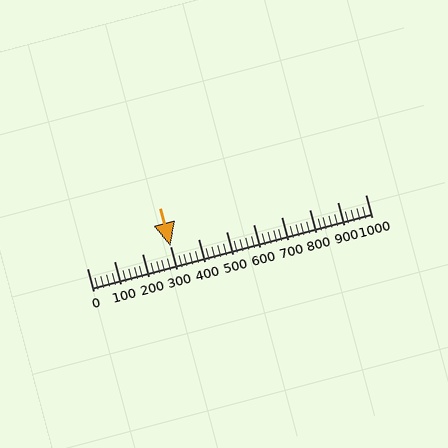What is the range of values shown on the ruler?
The ruler shows values from 0 to 1000.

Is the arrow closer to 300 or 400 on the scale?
The arrow is closer to 300.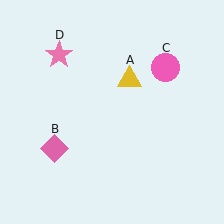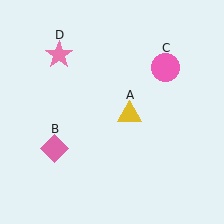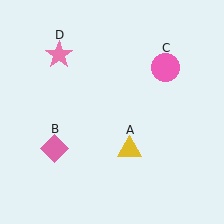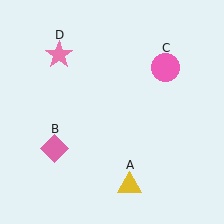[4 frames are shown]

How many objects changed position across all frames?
1 object changed position: yellow triangle (object A).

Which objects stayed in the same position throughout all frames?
Pink diamond (object B) and pink circle (object C) and pink star (object D) remained stationary.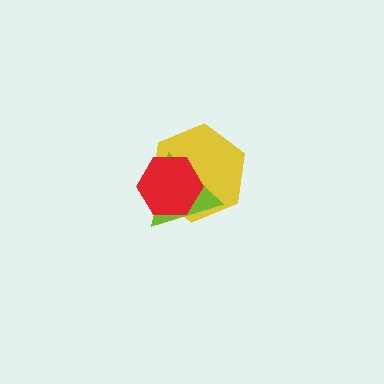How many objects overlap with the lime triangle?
2 objects overlap with the lime triangle.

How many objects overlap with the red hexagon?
2 objects overlap with the red hexagon.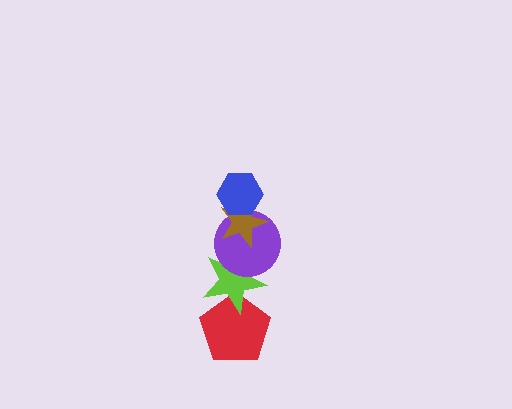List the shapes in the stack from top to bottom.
From top to bottom: the blue hexagon, the brown star, the purple circle, the lime star, the red pentagon.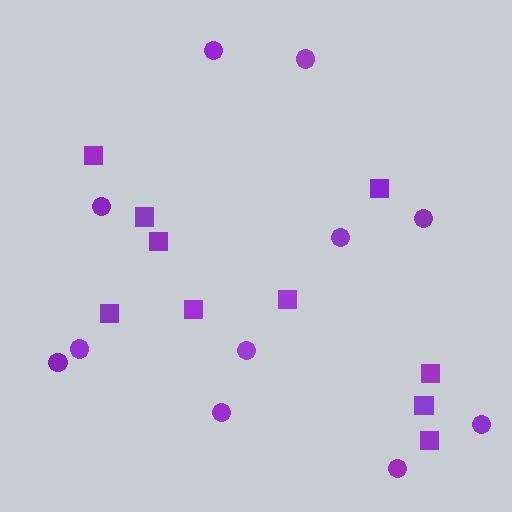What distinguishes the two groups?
There are 2 groups: one group of squares (10) and one group of circles (11).